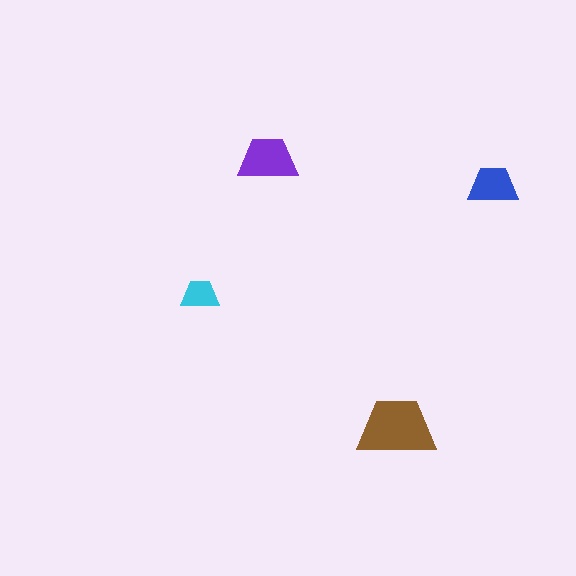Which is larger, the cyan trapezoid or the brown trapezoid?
The brown one.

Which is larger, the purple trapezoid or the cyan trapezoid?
The purple one.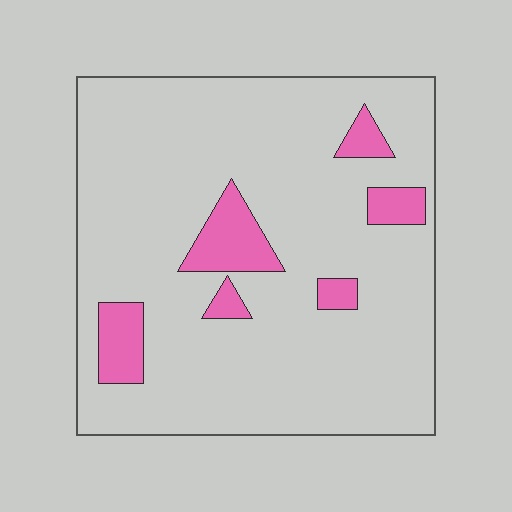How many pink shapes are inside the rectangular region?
6.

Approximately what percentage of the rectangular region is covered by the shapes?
Approximately 10%.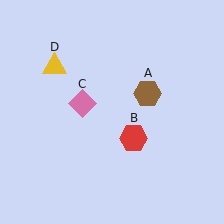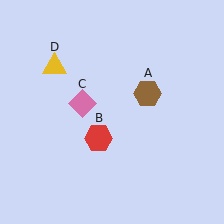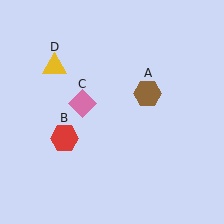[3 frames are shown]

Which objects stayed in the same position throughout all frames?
Brown hexagon (object A) and pink diamond (object C) and yellow triangle (object D) remained stationary.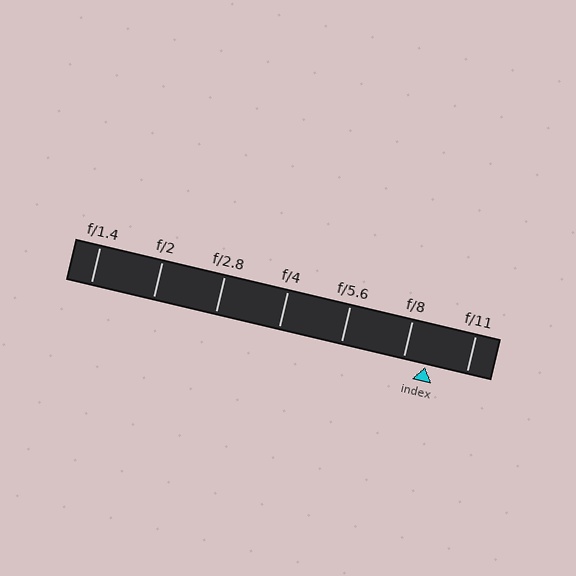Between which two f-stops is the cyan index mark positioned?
The index mark is between f/8 and f/11.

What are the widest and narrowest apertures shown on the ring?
The widest aperture shown is f/1.4 and the narrowest is f/11.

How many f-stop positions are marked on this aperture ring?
There are 7 f-stop positions marked.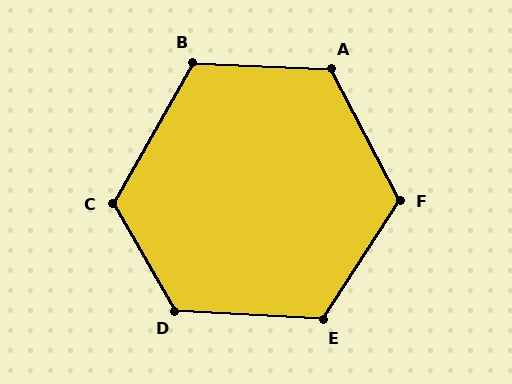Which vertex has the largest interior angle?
D, at approximately 123 degrees.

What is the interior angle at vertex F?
Approximately 120 degrees (obtuse).